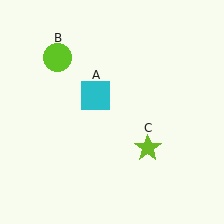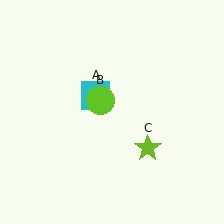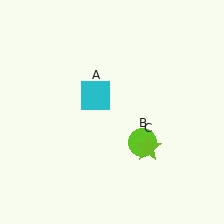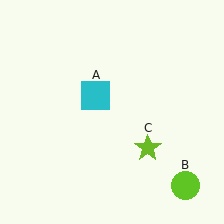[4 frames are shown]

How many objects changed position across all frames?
1 object changed position: lime circle (object B).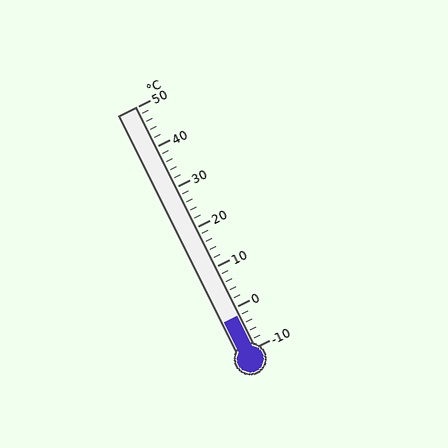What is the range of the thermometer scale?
The thermometer scale ranges from -10°C to 50°C.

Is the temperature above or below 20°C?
The temperature is below 20°C.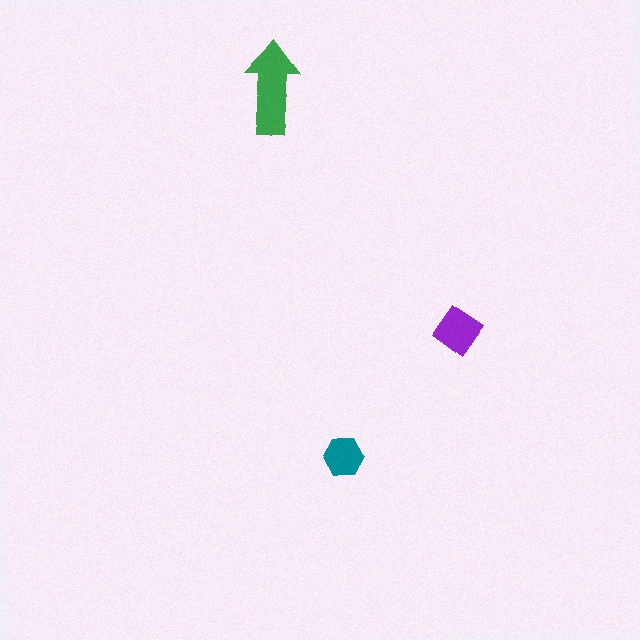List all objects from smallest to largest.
The teal hexagon, the purple diamond, the green arrow.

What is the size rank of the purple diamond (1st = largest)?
2nd.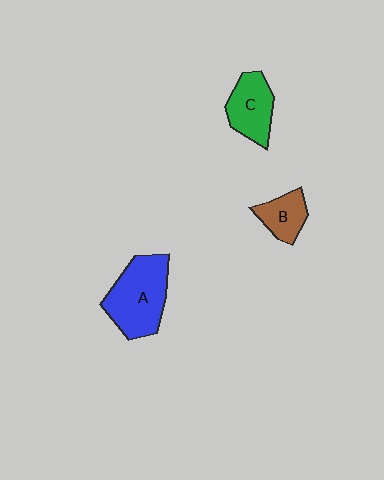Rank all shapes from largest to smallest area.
From largest to smallest: A (blue), C (green), B (brown).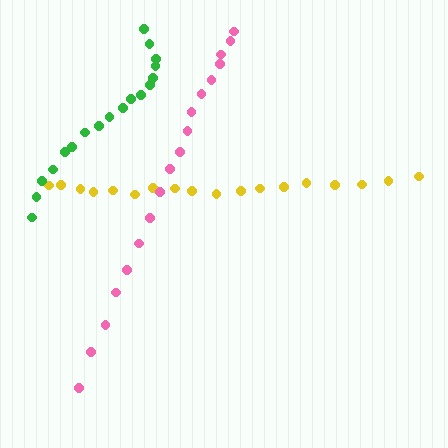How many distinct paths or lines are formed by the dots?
There are 3 distinct paths.